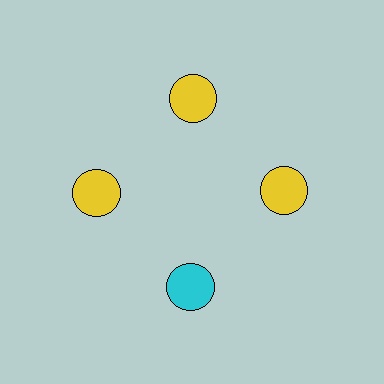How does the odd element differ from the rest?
It has a different color: cyan instead of yellow.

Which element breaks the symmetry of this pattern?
The cyan circle at roughly the 6 o'clock position breaks the symmetry. All other shapes are yellow circles.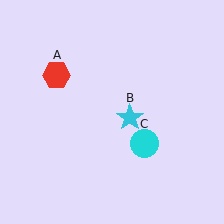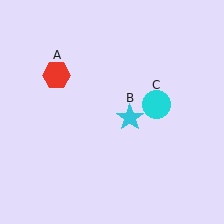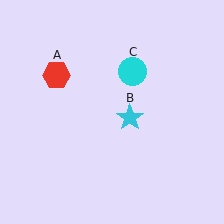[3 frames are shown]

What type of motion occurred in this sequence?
The cyan circle (object C) rotated counterclockwise around the center of the scene.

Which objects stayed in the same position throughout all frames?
Red hexagon (object A) and cyan star (object B) remained stationary.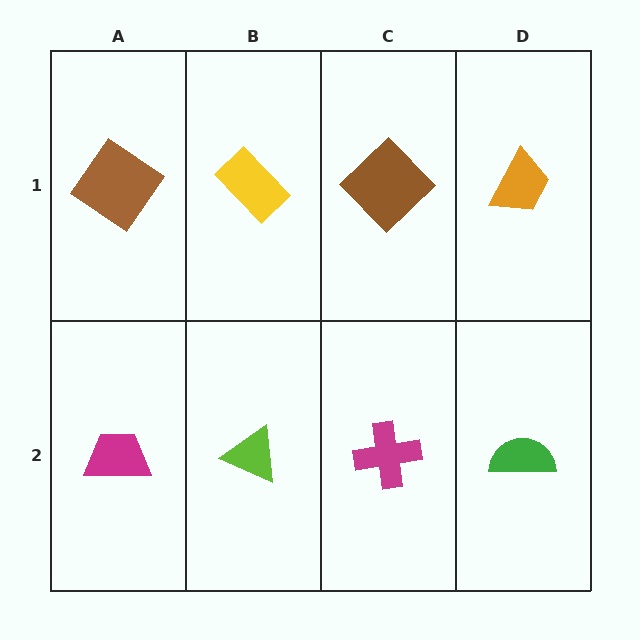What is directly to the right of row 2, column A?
A lime triangle.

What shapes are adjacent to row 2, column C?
A brown diamond (row 1, column C), a lime triangle (row 2, column B), a green semicircle (row 2, column D).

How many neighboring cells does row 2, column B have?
3.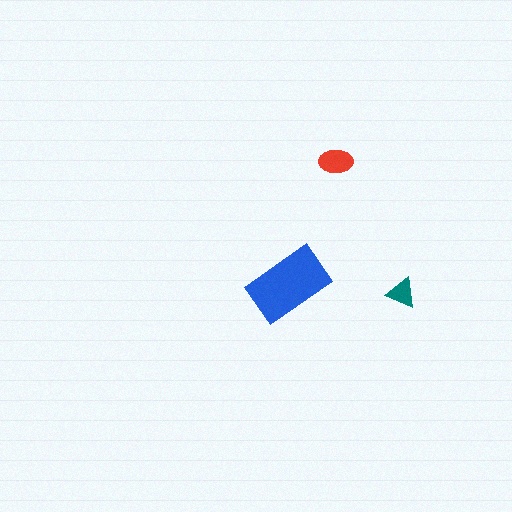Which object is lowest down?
The teal triangle is bottommost.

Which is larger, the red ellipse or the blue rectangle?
The blue rectangle.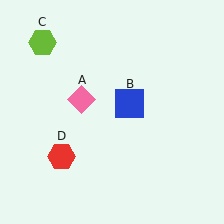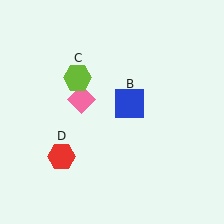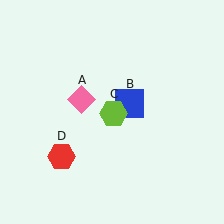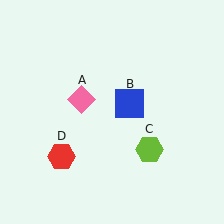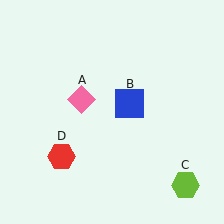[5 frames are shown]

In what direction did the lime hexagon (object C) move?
The lime hexagon (object C) moved down and to the right.